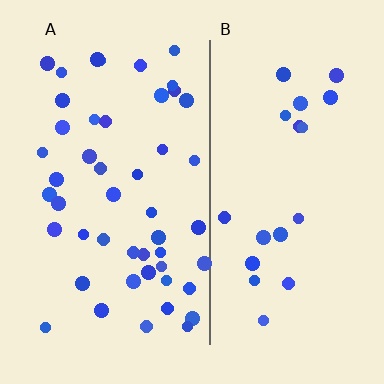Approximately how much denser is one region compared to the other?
Approximately 2.4× — region A over region B.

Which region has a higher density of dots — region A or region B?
A (the left).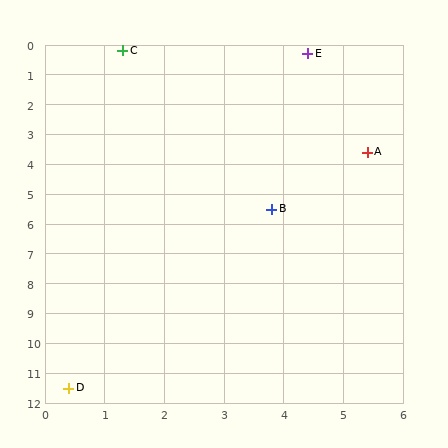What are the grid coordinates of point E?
Point E is at approximately (4.4, 0.3).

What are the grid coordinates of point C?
Point C is at approximately (1.3, 0.2).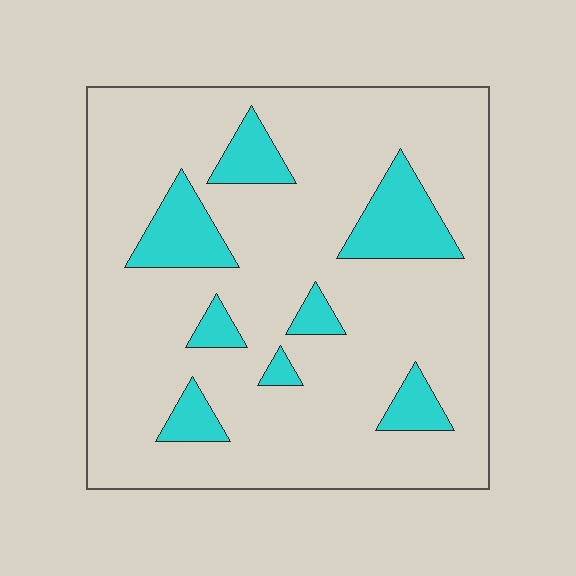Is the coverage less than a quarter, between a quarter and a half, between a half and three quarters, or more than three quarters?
Less than a quarter.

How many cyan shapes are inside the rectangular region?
8.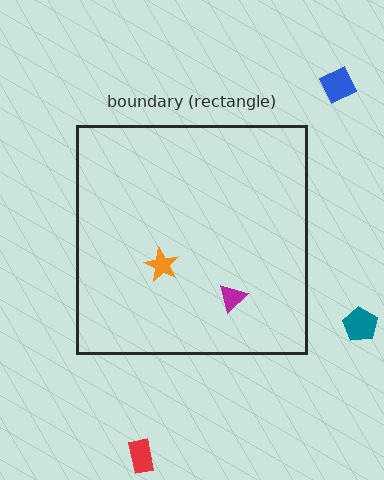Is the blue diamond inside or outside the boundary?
Outside.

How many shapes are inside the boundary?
2 inside, 3 outside.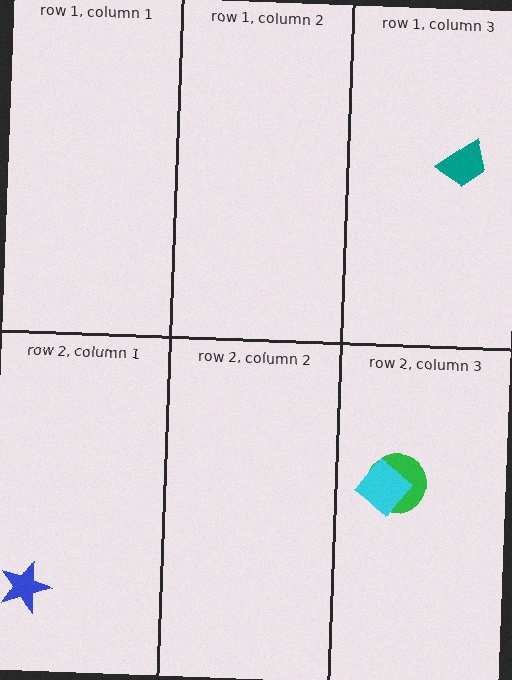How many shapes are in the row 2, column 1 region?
1.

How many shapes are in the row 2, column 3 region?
2.